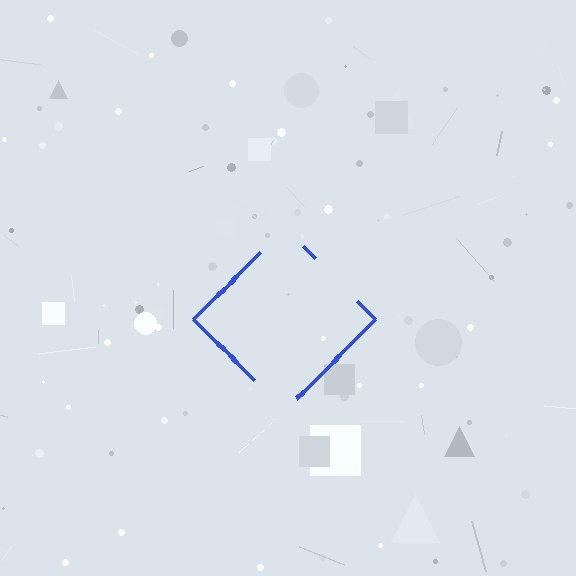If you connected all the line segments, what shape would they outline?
They would outline a diamond.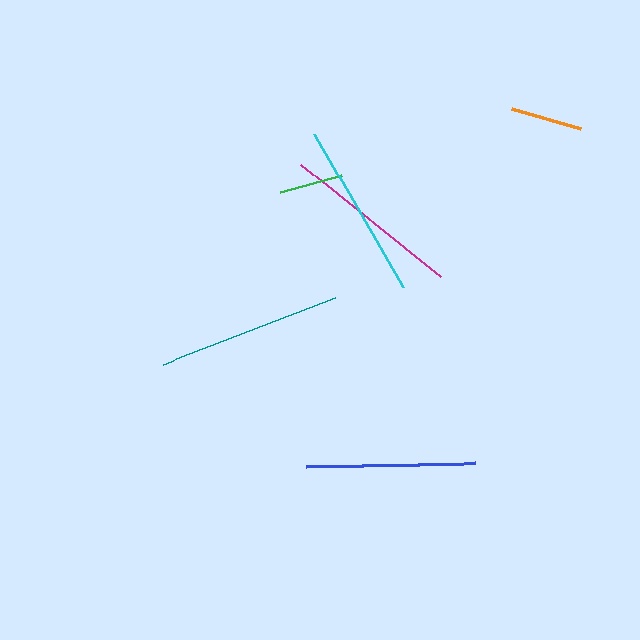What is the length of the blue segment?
The blue segment is approximately 170 pixels long.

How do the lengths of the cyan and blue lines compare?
The cyan and blue lines are approximately the same length.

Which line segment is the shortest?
The green line is the shortest at approximately 65 pixels.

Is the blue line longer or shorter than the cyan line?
The cyan line is longer than the blue line.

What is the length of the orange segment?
The orange segment is approximately 71 pixels long.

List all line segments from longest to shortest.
From longest to shortest: teal, magenta, cyan, blue, orange, green.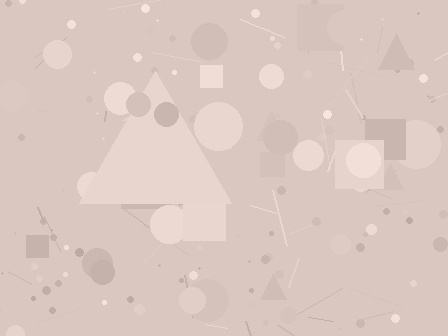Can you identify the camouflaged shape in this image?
The camouflaged shape is a triangle.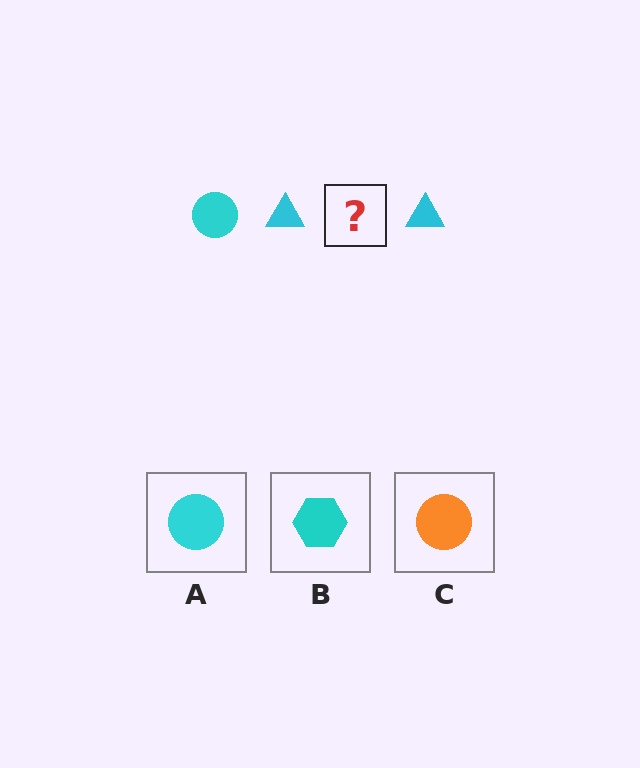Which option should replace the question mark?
Option A.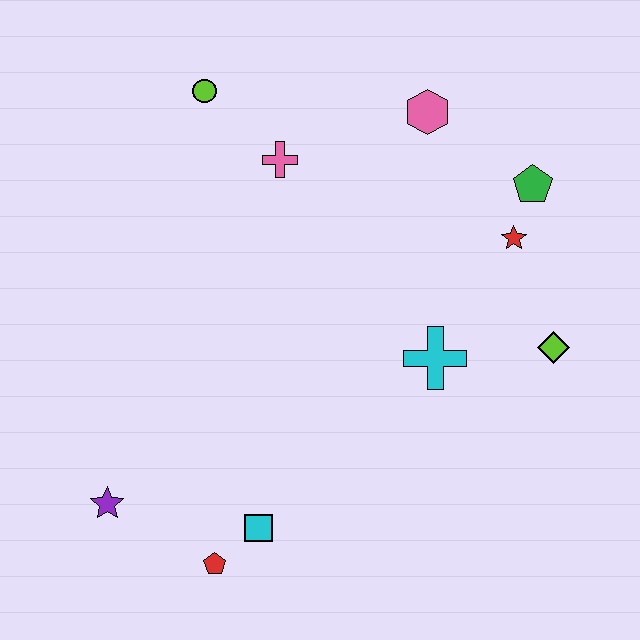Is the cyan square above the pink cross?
No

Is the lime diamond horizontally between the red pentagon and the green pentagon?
No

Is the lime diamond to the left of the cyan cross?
No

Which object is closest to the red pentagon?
The cyan square is closest to the red pentagon.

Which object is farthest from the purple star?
The green pentagon is farthest from the purple star.